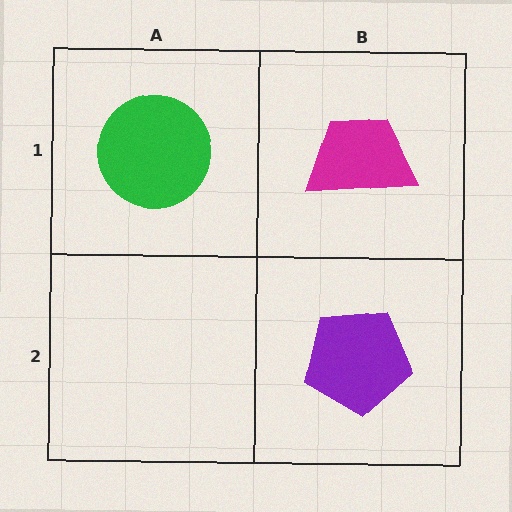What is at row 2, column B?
A purple pentagon.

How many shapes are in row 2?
1 shape.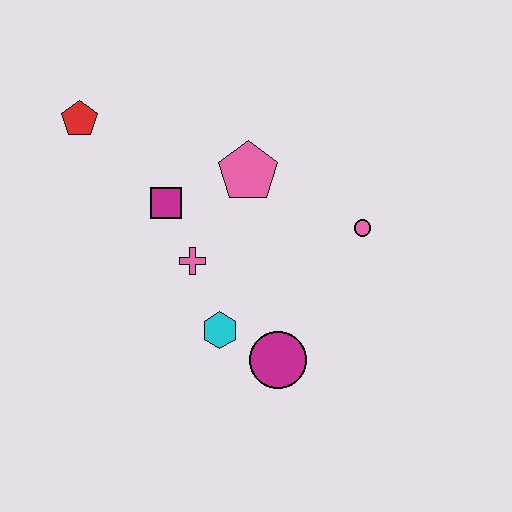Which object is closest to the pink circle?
The pink pentagon is closest to the pink circle.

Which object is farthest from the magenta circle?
The red pentagon is farthest from the magenta circle.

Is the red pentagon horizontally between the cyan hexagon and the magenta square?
No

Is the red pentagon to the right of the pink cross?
No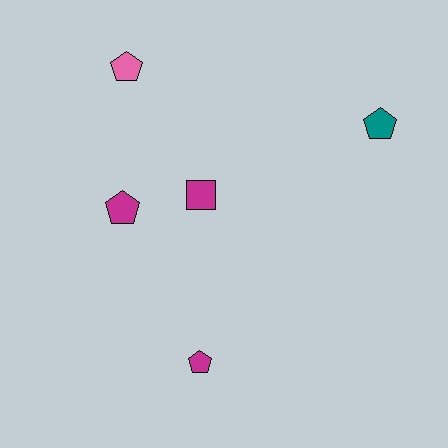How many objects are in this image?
There are 5 objects.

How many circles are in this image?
There are no circles.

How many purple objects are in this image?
There are no purple objects.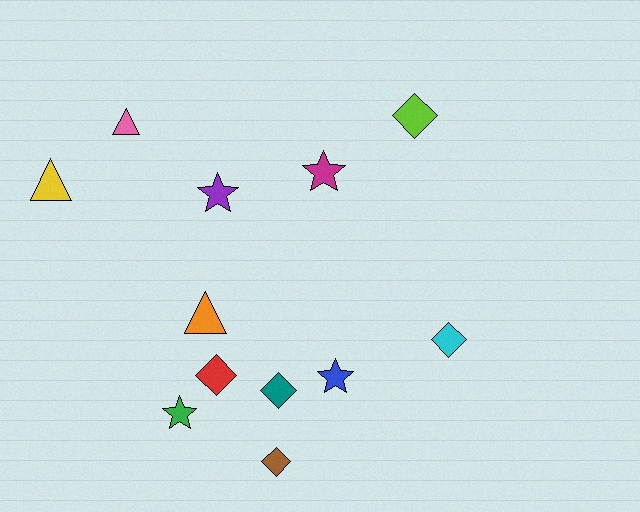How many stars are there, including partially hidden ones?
There are 4 stars.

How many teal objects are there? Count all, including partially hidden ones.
There is 1 teal object.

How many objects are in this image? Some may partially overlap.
There are 12 objects.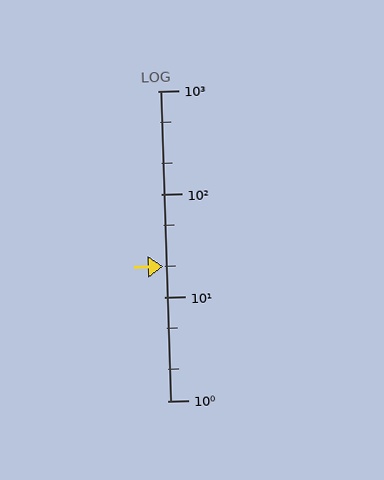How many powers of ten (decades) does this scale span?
The scale spans 3 decades, from 1 to 1000.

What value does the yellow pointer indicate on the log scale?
The pointer indicates approximately 20.